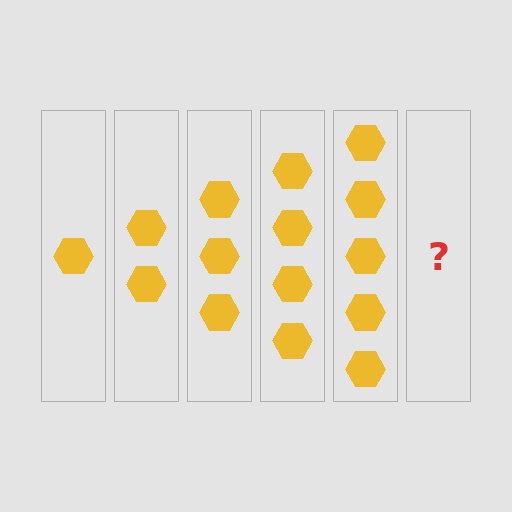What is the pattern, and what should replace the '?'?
The pattern is that each step adds one more hexagon. The '?' should be 6 hexagons.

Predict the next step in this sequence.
The next step is 6 hexagons.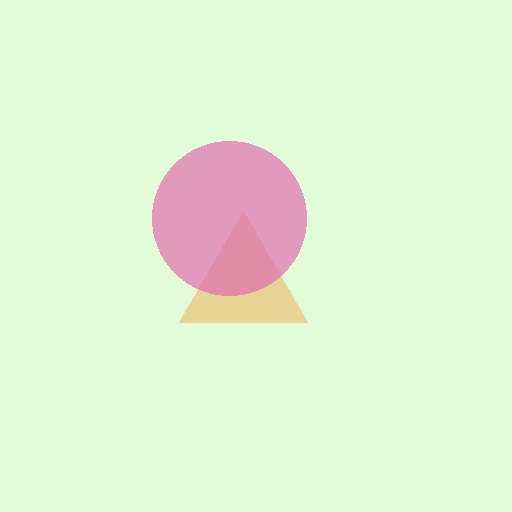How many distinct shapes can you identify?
There are 2 distinct shapes: an orange triangle, a pink circle.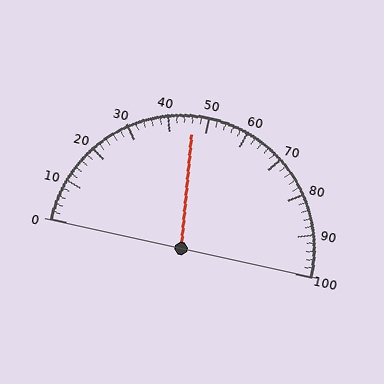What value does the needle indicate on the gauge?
The needle indicates approximately 46.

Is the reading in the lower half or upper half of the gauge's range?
The reading is in the lower half of the range (0 to 100).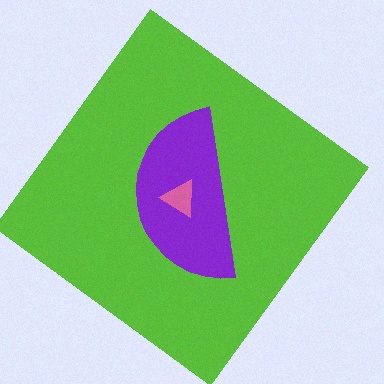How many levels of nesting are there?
3.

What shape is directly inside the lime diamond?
The purple semicircle.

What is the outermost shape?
The lime diamond.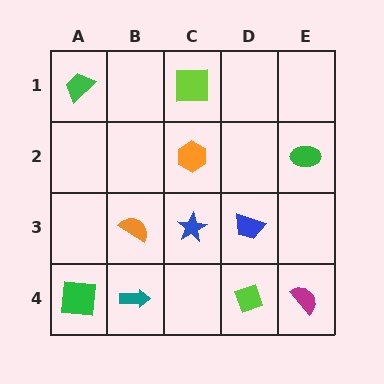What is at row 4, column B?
A teal arrow.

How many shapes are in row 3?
3 shapes.